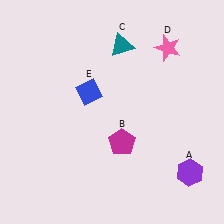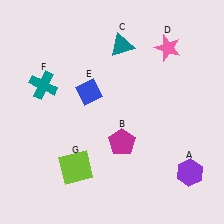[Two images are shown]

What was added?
A teal cross (F), a lime square (G) were added in Image 2.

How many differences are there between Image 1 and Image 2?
There are 2 differences between the two images.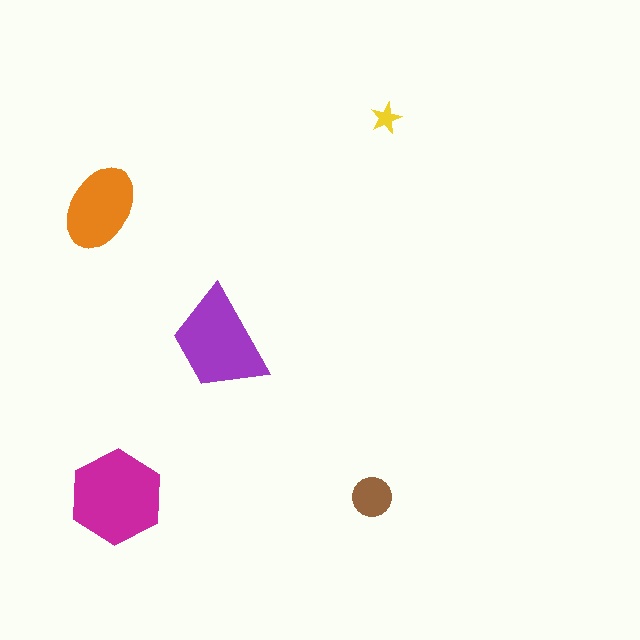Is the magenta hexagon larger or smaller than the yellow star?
Larger.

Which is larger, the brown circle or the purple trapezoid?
The purple trapezoid.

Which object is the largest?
The magenta hexagon.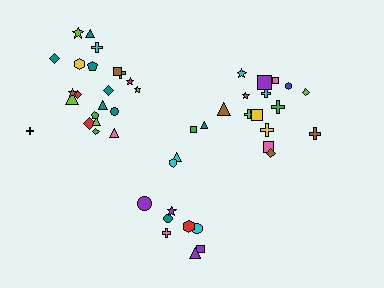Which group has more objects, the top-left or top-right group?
The top-left group.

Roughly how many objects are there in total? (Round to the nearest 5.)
Roughly 50 objects in total.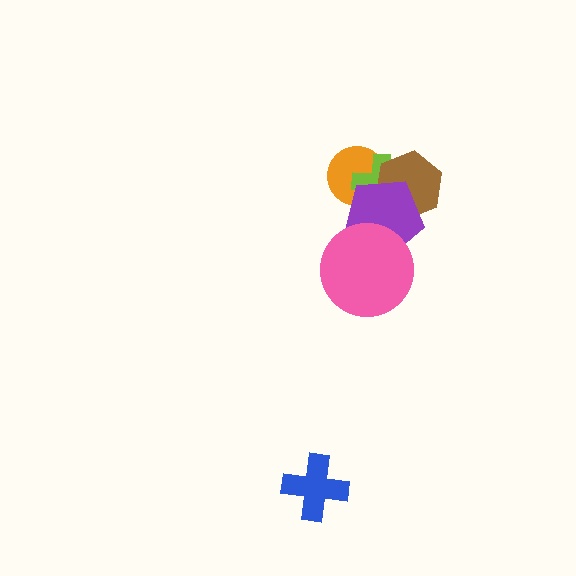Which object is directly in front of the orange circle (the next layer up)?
The lime cross is directly in front of the orange circle.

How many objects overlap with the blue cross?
0 objects overlap with the blue cross.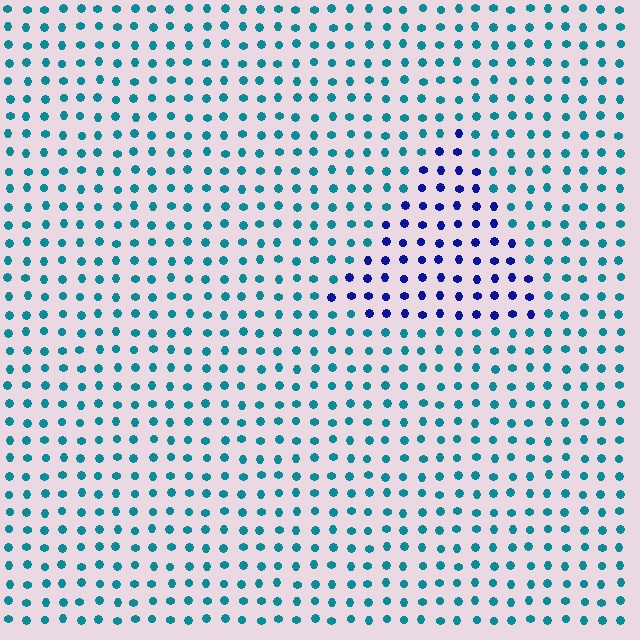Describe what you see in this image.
The image is filled with small teal elements in a uniform arrangement. A triangle-shaped region is visible where the elements are tinted to a slightly different hue, forming a subtle color boundary.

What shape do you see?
I see a triangle.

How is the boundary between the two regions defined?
The boundary is defined purely by a slight shift in hue (about 52 degrees). Spacing, size, and orientation are identical on both sides.